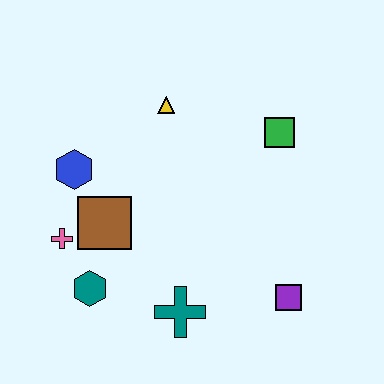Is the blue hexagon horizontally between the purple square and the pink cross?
Yes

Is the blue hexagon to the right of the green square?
No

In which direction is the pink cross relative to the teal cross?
The pink cross is to the left of the teal cross.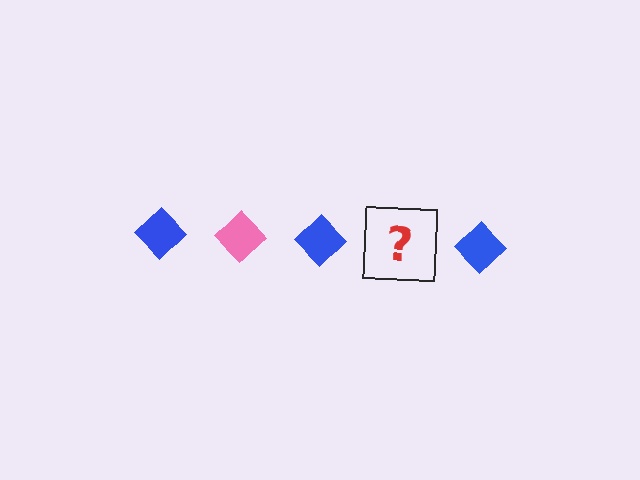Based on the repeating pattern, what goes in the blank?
The blank should be a pink diamond.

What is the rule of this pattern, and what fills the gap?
The rule is that the pattern cycles through blue, pink diamonds. The gap should be filled with a pink diamond.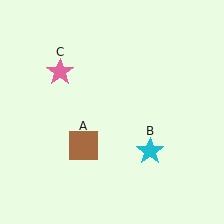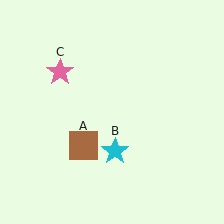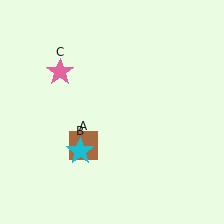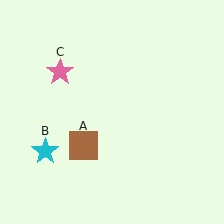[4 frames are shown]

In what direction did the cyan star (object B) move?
The cyan star (object B) moved left.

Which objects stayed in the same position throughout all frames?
Brown square (object A) and pink star (object C) remained stationary.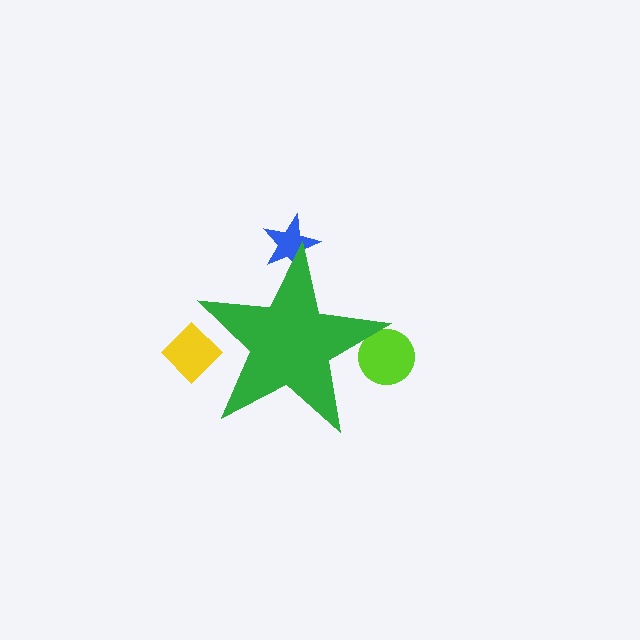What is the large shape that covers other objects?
A green star.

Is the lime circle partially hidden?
Yes, the lime circle is partially hidden behind the green star.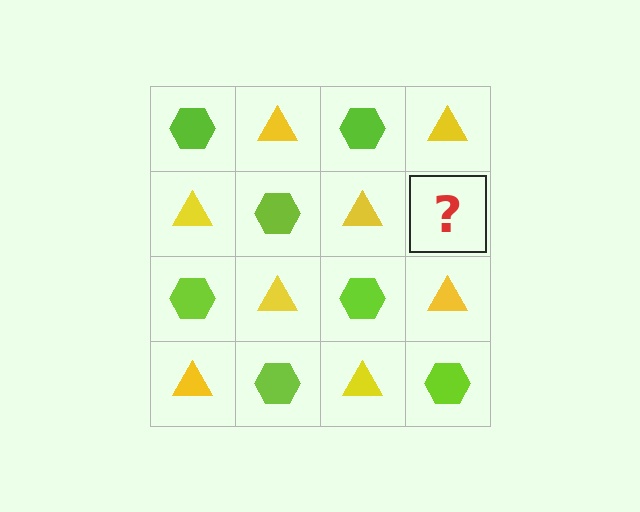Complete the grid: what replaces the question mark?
The question mark should be replaced with a lime hexagon.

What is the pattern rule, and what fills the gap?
The rule is that it alternates lime hexagon and yellow triangle in a checkerboard pattern. The gap should be filled with a lime hexagon.